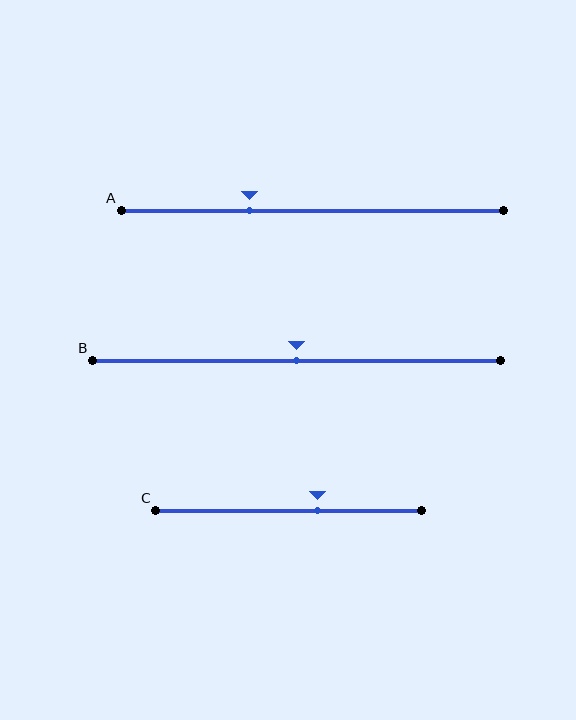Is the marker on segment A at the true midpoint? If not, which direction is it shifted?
No, the marker on segment A is shifted to the left by about 17% of the segment length.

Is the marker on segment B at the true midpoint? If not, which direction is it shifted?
Yes, the marker on segment B is at the true midpoint.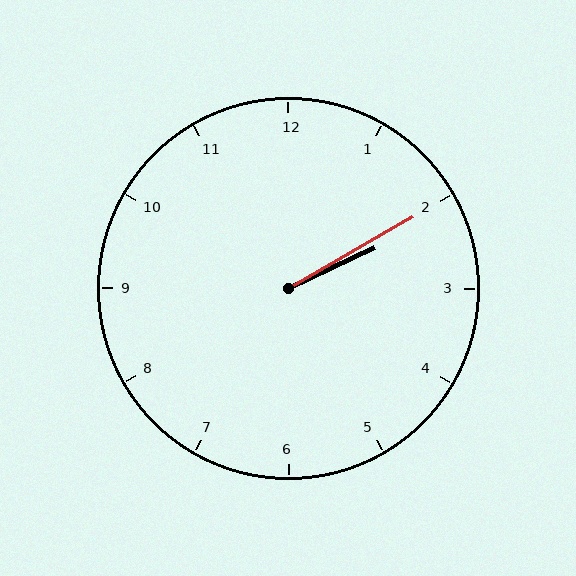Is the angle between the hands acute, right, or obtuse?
It is acute.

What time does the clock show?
2:10.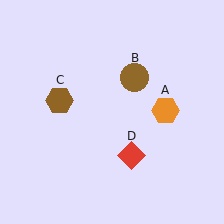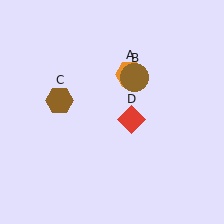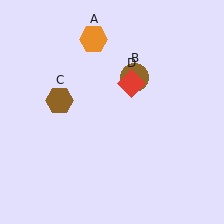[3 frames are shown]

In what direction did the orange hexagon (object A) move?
The orange hexagon (object A) moved up and to the left.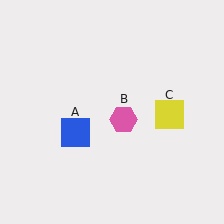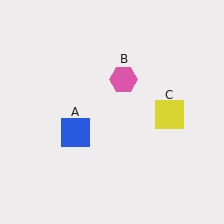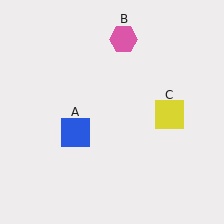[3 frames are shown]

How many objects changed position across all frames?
1 object changed position: pink hexagon (object B).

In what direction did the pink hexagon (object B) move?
The pink hexagon (object B) moved up.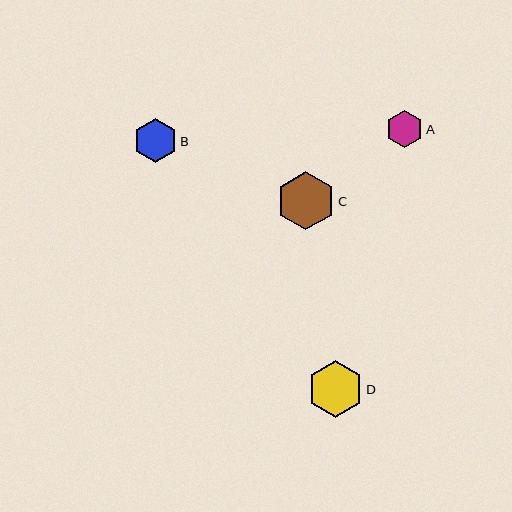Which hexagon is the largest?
Hexagon C is the largest with a size of approximately 58 pixels.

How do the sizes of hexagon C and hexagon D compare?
Hexagon C and hexagon D are approximately the same size.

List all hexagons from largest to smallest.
From largest to smallest: C, D, B, A.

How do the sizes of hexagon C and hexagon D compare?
Hexagon C and hexagon D are approximately the same size.